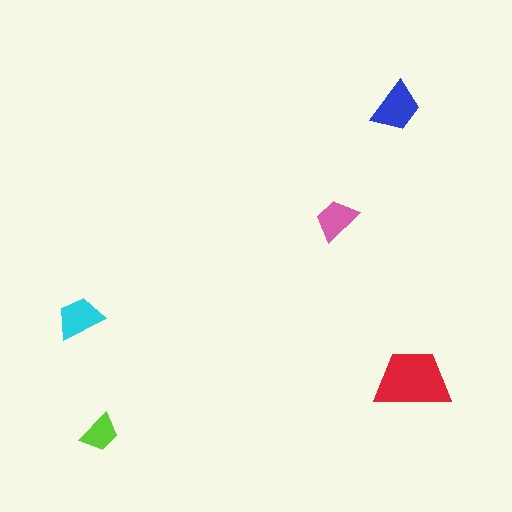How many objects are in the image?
There are 5 objects in the image.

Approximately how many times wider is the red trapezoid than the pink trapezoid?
About 2 times wider.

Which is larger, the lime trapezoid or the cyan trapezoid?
The cyan one.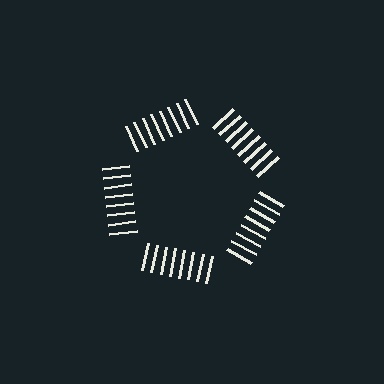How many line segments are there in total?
40 — 8 along each of the 5 edges.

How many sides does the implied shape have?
5 sides — the line-ends trace a pentagon.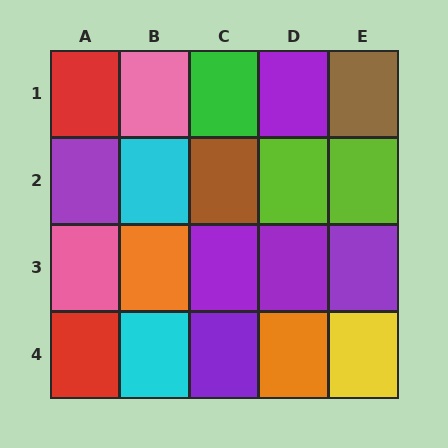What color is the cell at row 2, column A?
Purple.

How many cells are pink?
2 cells are pink.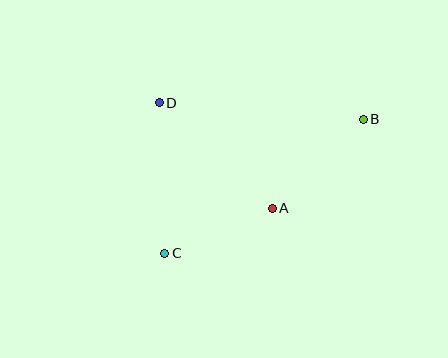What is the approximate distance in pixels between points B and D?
The distance between B and D is approximately 205 pixels.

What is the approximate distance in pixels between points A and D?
The distance between A and D is approximately 155 pixels.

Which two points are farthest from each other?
Points B and C are farthest from each other.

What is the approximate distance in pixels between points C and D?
The distance between C and D is approximately 151 pixels.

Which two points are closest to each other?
Points A and C are closest to each other.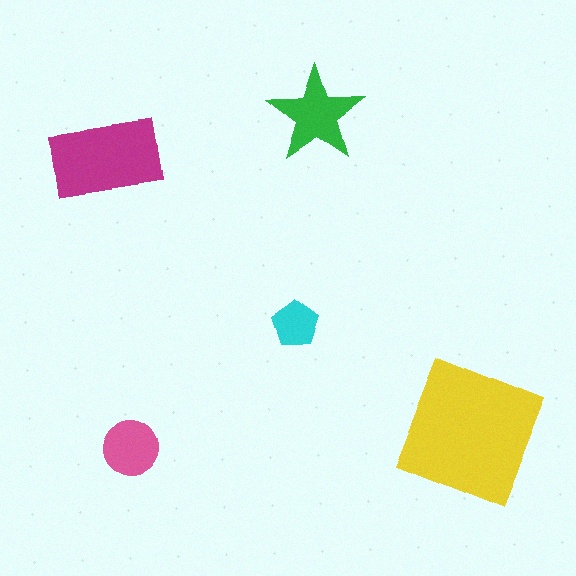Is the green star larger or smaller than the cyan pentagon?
Larger.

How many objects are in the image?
There are 5 objects in the image.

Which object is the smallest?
The cyan pentagon.